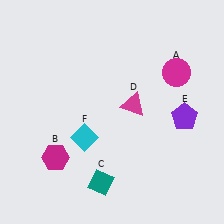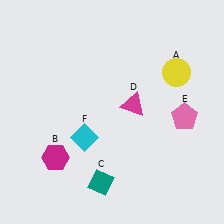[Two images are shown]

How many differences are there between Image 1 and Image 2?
There are 2 differences between the two images.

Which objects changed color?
A changed from magenta to yellow. E changed from purple to pink.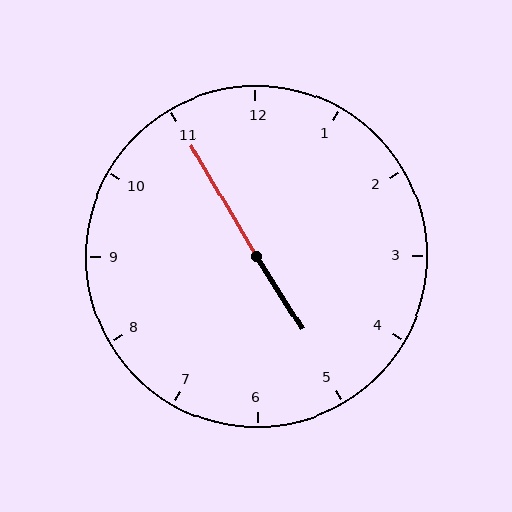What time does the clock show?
4:55.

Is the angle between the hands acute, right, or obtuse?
It is obtuse.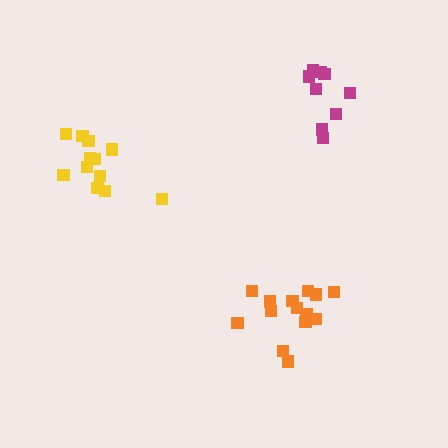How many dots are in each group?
Group 1: 9 dots, Group 2: 14 dots, Group 3: 12 dots (35 total).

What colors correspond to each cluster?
The clusters are colored: magenta, orange, yellow.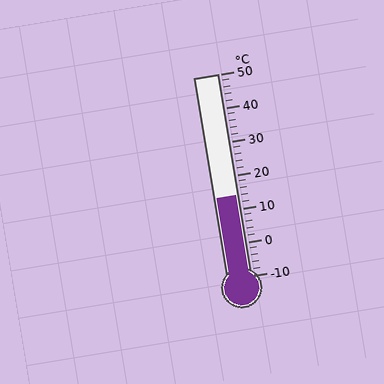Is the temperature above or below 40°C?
The temperature is below 40°C.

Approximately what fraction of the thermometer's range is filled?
The thermometer is filled to approximately 40% of its range.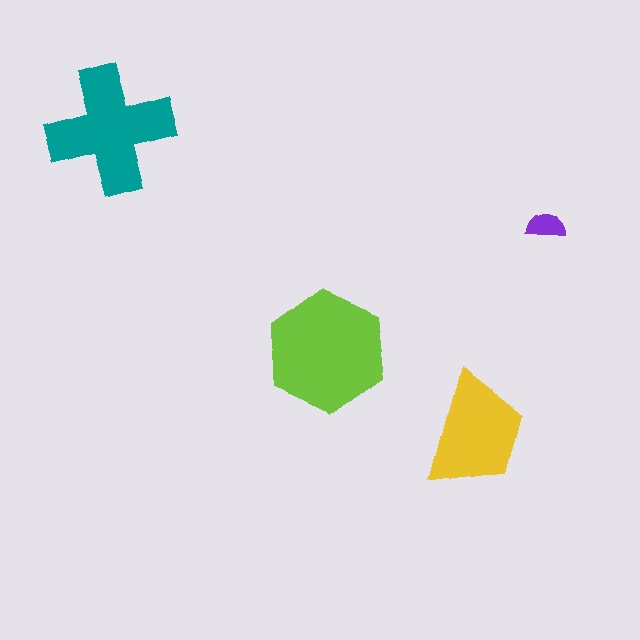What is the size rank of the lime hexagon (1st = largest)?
1st.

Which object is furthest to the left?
The teal cross is leftmost.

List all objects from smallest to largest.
The purple semicircle, the yellow trapezoid, the teal cross, the lime hexagon.